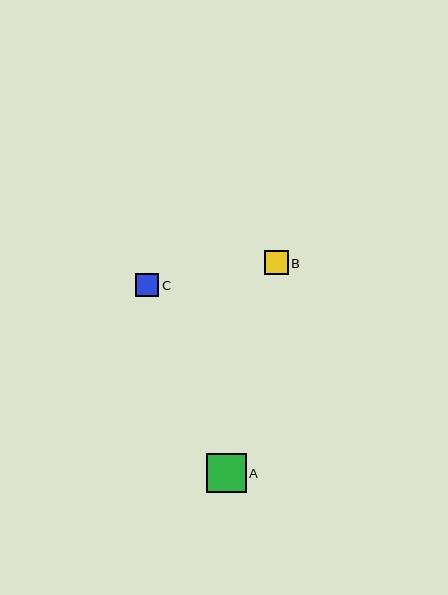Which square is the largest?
Square A is the largest with a size of approximately 39 pixels.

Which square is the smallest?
Square C is the smallest with a size of approximately 23 pixels.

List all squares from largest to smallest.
From largest to smallest: A, B, C.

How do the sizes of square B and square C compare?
Square B and square C are approximately the same size.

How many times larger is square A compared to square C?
Square A is approximately 1.7 times the size of square C.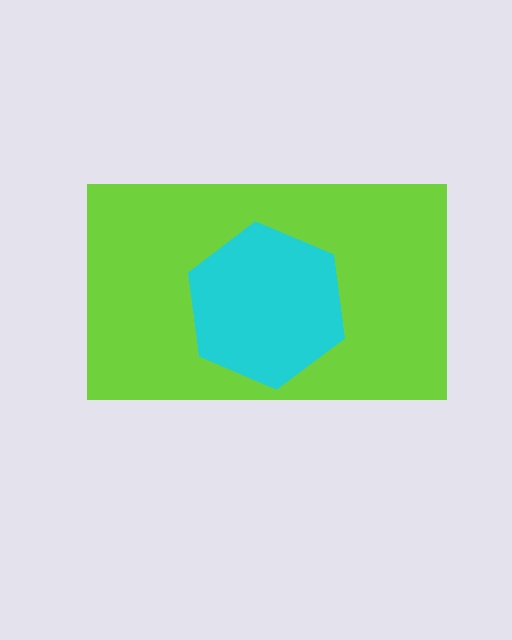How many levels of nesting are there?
2.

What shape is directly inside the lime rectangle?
The cyan hexagon.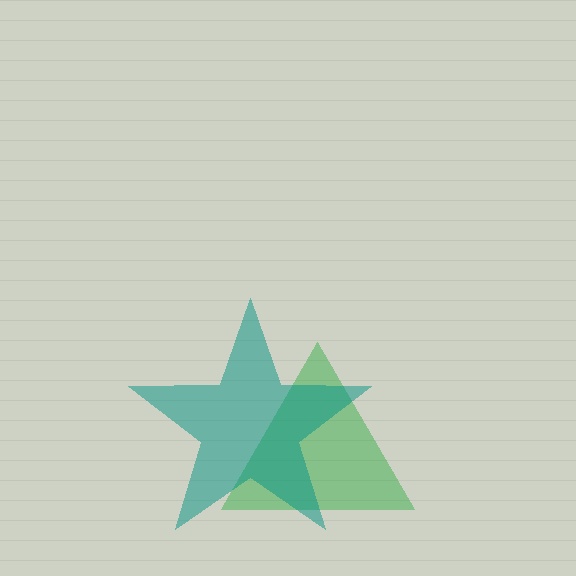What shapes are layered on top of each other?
The layered shapes are: a green triangle, a teal star.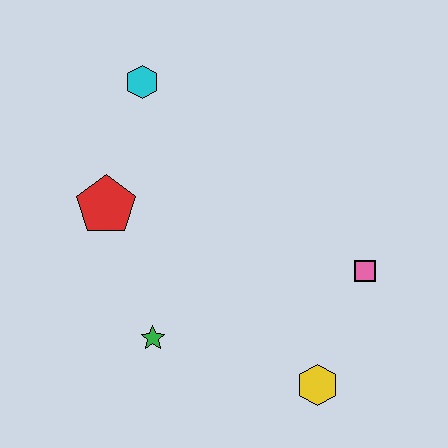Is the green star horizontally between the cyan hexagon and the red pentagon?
No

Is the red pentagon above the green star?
Yes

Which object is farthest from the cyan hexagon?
The yellow hexagon is farthest from the cyan hexagon.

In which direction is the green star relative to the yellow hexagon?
The green star is to the left of the yellow hexagon.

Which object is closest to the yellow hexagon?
The pink square is closest to the yellow hexagon.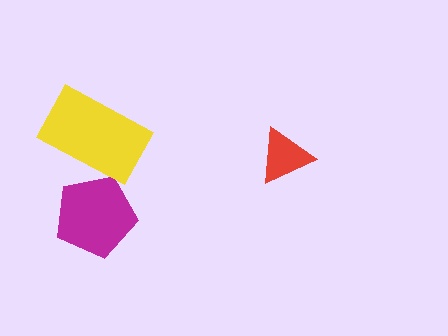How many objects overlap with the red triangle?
0 objects overlap with the red triangle.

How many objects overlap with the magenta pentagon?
1 object overlaps with the magenta pentagon.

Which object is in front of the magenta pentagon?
The yellow rectangle is in front of the magenta pentagon.